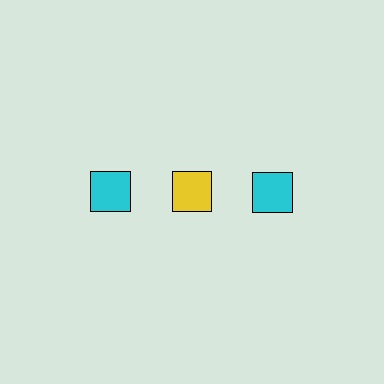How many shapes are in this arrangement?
There are 3 shapes arranged in a grid pattern.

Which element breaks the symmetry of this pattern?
The yellow square in the top row, second from left column breaks the symmetry. All other shapes are cyan squares.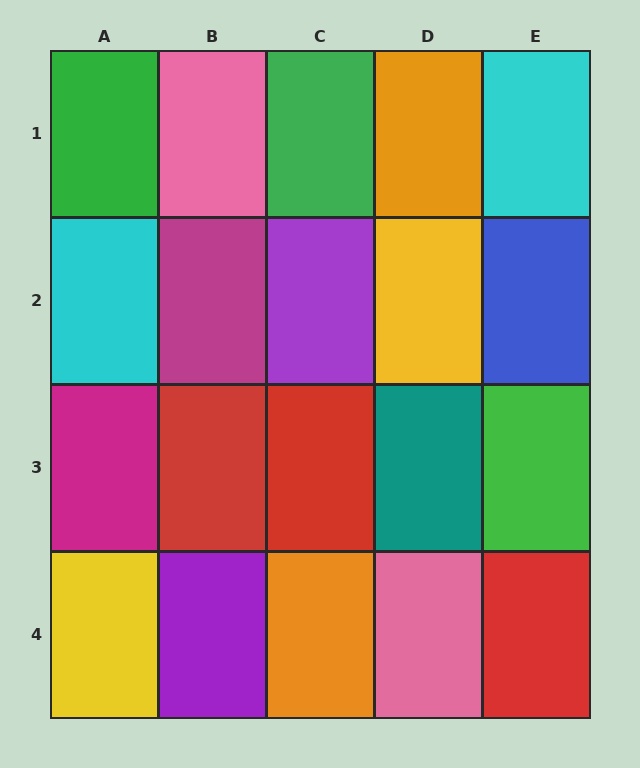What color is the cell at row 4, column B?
Purple.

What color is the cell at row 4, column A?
Yellow.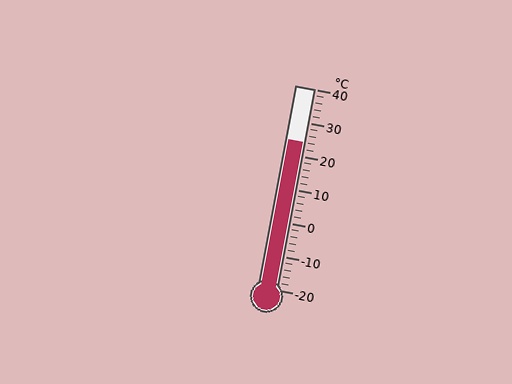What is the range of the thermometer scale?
The thermometer scale ranges from -20°C to 40°C.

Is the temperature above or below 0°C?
The temperature is above 0°C.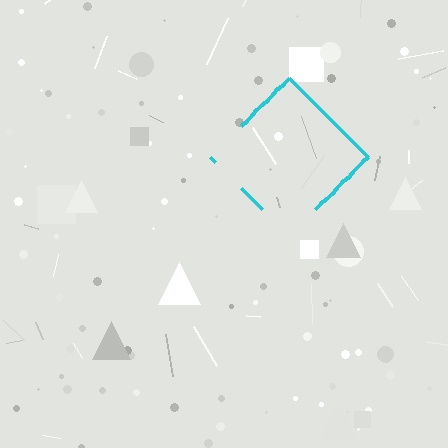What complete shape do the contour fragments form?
The contour fragments form a diamond.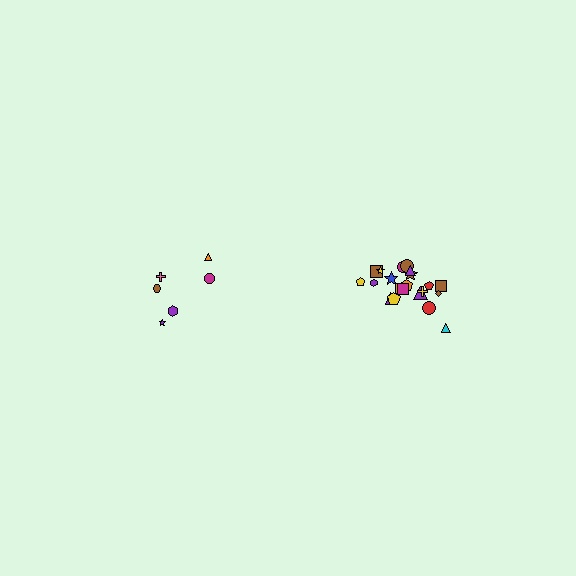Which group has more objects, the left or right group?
The right group.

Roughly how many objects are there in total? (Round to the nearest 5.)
Roughly 30 objects in total.